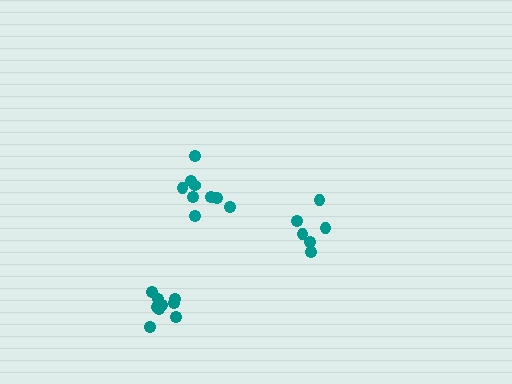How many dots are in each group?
Group 1: 9 dots, Group 2: 6 dots, Group 3: 9 dots (24 total).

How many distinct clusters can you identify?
There are 3 distinct clusters.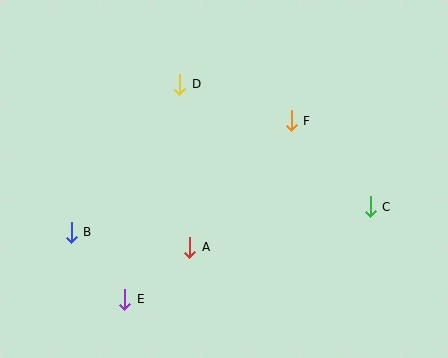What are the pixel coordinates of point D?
Point D is at (180, 84).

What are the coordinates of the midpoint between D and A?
The midpoint between D and A is at (185, 166).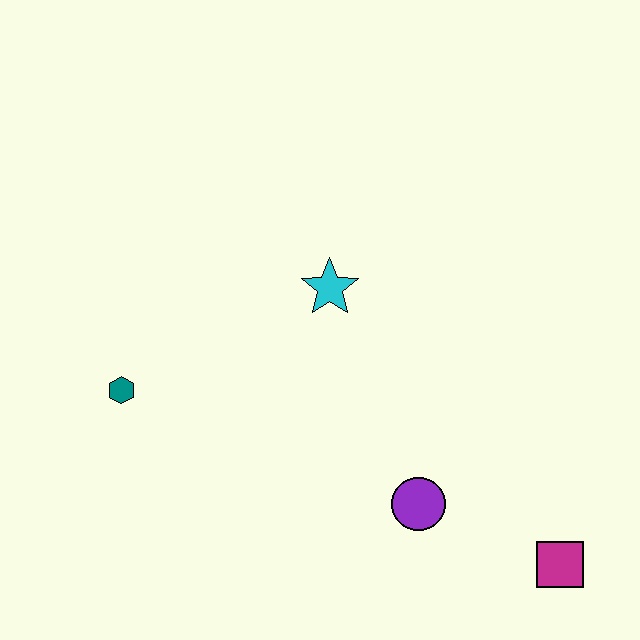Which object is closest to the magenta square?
The purple circle is closest to the magenta square.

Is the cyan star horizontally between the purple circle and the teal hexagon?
Yes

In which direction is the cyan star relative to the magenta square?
The cyan star is above the magenta square.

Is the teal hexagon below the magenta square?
No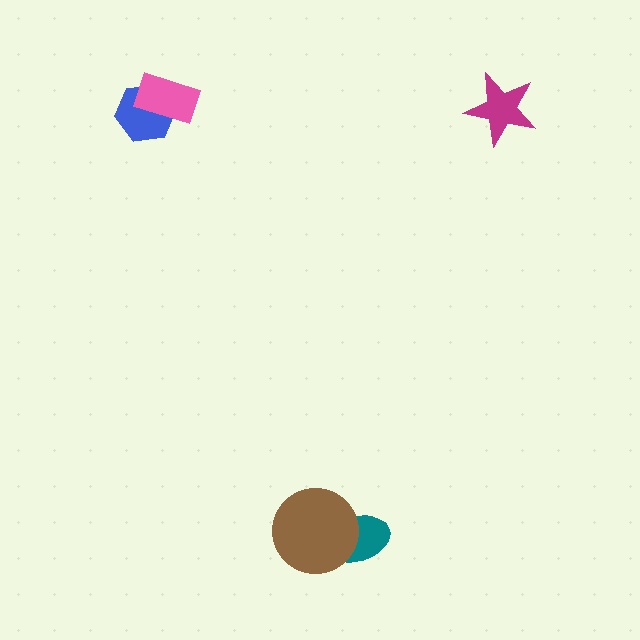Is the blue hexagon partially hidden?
Yes, it is partially covered by another shape.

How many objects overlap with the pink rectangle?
1 object overlaps with the pink rectangle.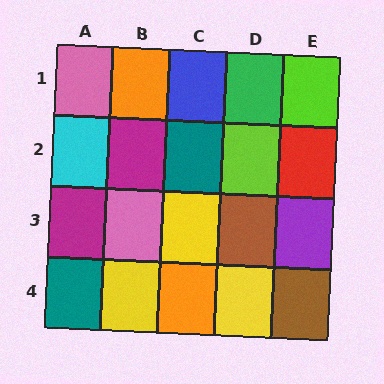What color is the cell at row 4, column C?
Orange.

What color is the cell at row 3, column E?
Purple.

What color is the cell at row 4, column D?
Yellow.